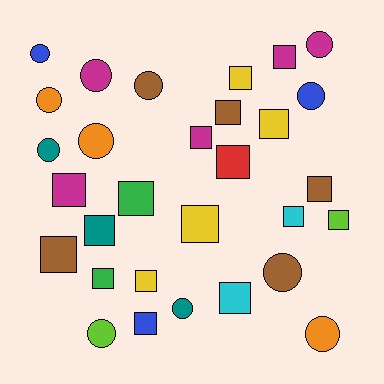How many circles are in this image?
There are 12 circles.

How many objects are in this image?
There are 30 objects.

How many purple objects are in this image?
There are no purple objects.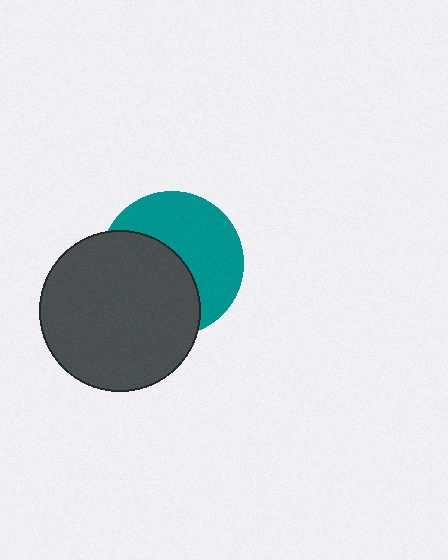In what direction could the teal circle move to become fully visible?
The teal circle could move toward the upper-right. That would shift it out from behind the dark gray circle entirely.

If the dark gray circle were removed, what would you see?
You would see the complete teal circle.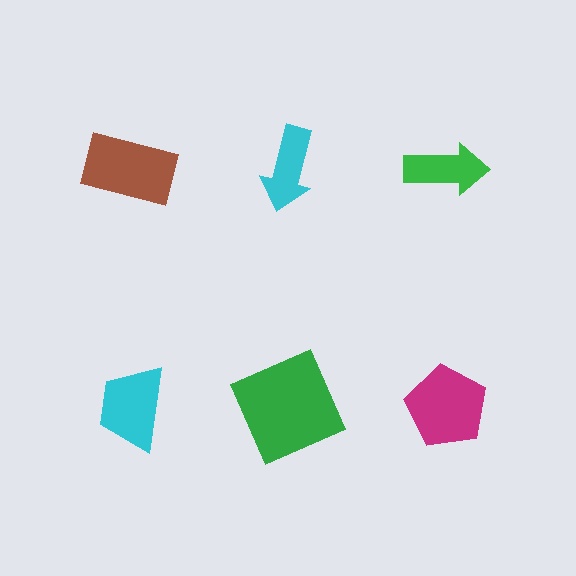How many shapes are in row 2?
3 shapes.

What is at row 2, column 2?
A green square.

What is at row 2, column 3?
A magenta pentagon.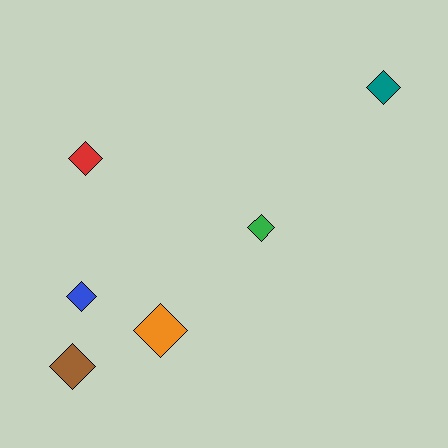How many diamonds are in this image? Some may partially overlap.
There are 6 diamonds.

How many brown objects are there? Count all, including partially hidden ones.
There is 1 brown object.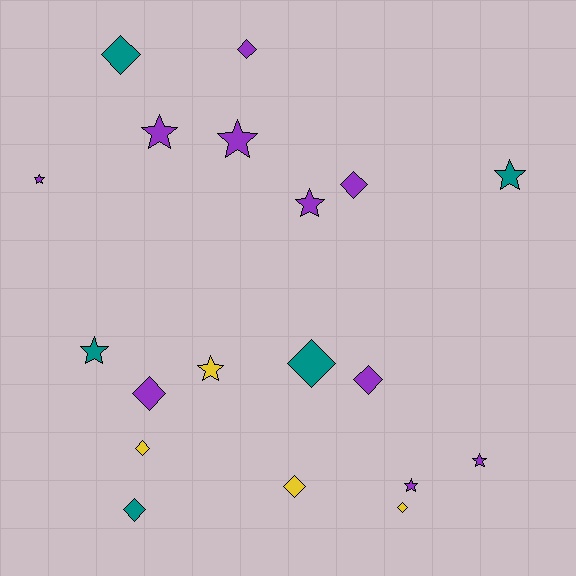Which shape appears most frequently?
Diamond, with 10 objects.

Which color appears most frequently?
Purple, with 10 objects.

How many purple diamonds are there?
There are 4 purple diamonds.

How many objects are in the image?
There are 19 objects.